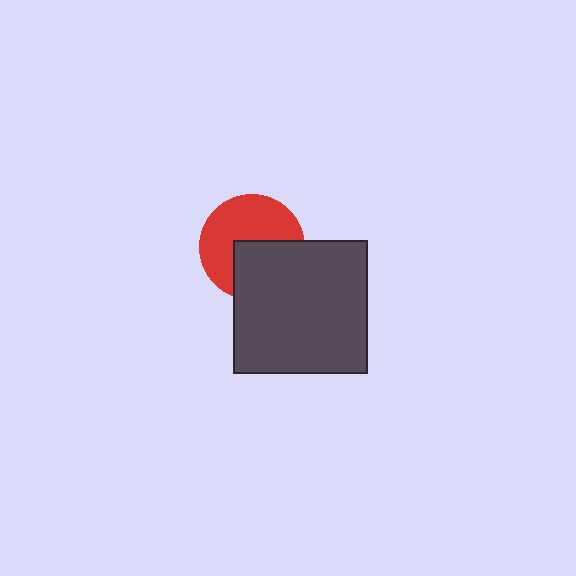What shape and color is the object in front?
The object in front is a dark gray square.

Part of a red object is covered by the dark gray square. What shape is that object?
It is a circle.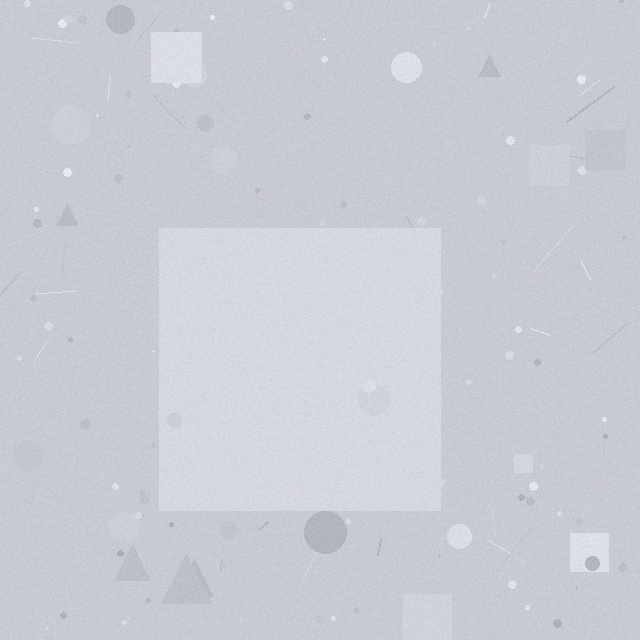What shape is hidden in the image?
A square is hidden in the image.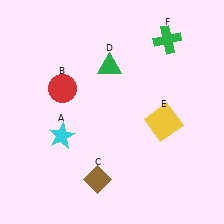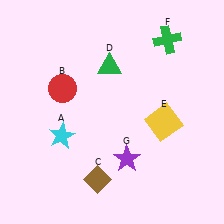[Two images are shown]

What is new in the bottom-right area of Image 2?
A purple star (G) was added in the bottom-right area of Image 2.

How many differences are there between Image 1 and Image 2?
There is 1 difference between the two images.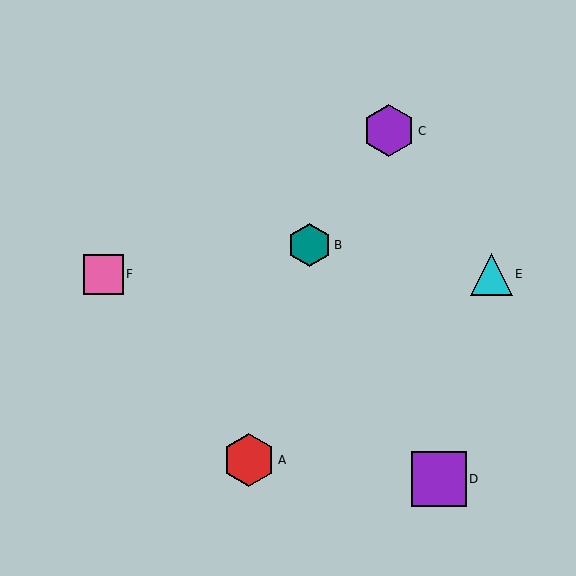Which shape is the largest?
The purple square (labeled D) is the largest.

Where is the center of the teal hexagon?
The center of the teal hexagon is at (310, 245).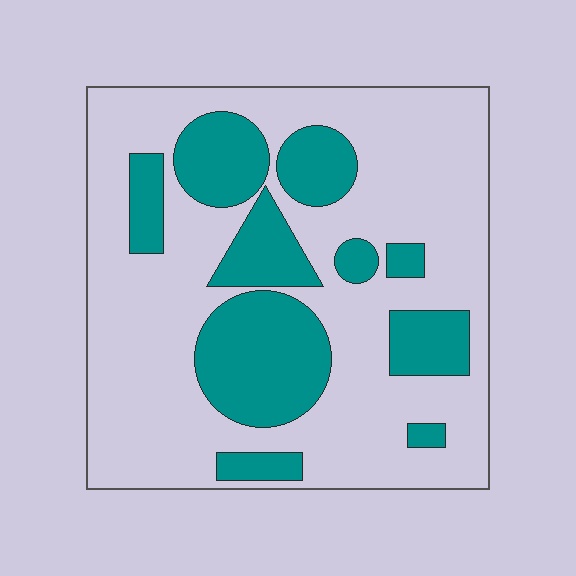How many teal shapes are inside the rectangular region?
10.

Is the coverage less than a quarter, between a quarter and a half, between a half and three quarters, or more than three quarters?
Between a quarter and a half.